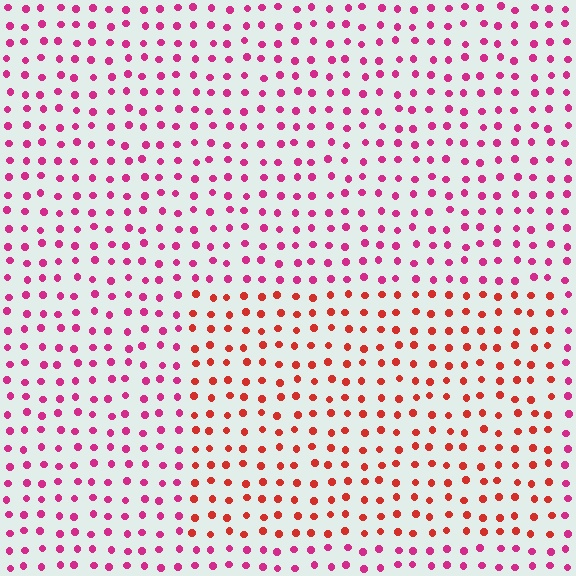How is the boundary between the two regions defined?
The boundary is defined purely by a slight shift in hue (about 36 degrees). Spacing, size, and orientation are identical on both sides.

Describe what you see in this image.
The image is filled with small magenta elements in a uniform arrangement. A rectangle-shaped region is visible where the elements are tinted to a slightly different hue, forming a subtle color boundary.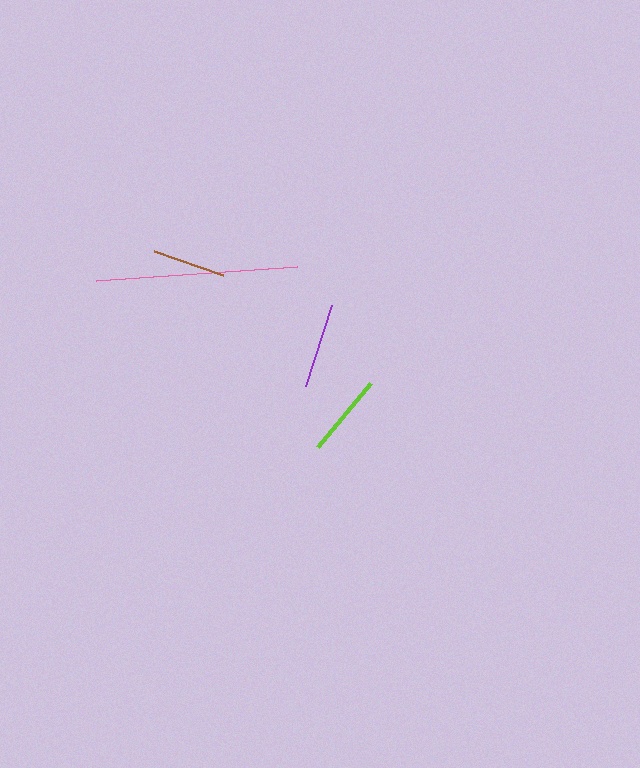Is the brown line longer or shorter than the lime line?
The lime line is longer than the brown line.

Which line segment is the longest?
The pink line is the longest at approximately 201 pixels.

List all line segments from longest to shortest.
From longest to shortest: pink, purple, lime, brown.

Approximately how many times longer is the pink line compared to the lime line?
The pink line is approximately 2.4 times the length of the lime line.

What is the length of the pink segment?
The pink segment is approximately 201 pixels long.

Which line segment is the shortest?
The brown line is the shortest at approximately 72 pixels.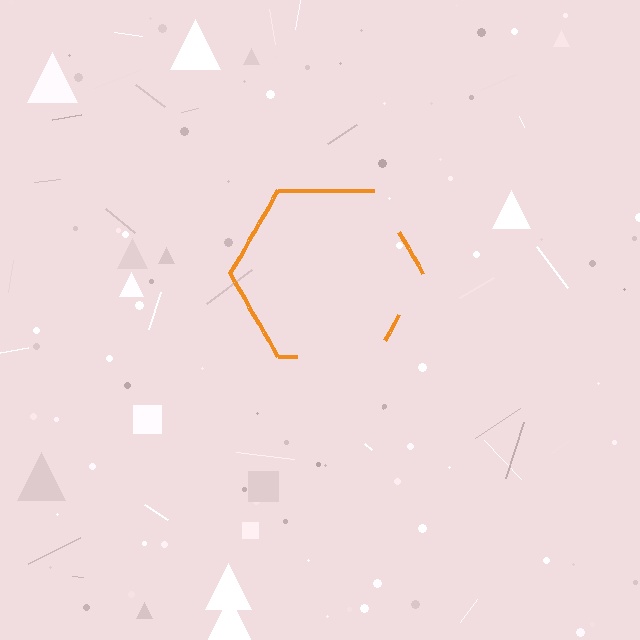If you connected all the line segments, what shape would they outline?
They would outline a hexagon.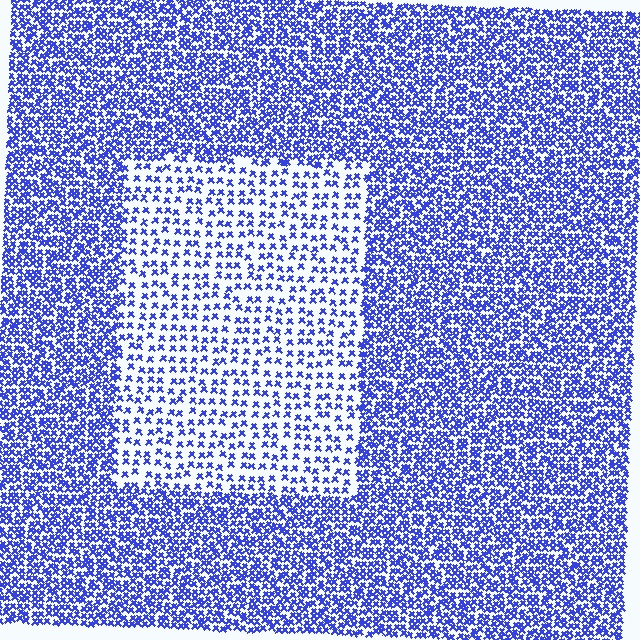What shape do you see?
I see a rectangle.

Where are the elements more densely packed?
The elements are more densely packed outside the rectangle boundary.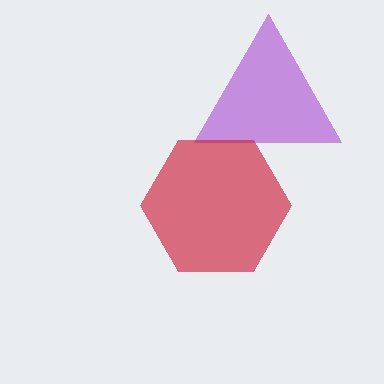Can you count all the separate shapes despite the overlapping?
Yes, there are 2 separate shapes.